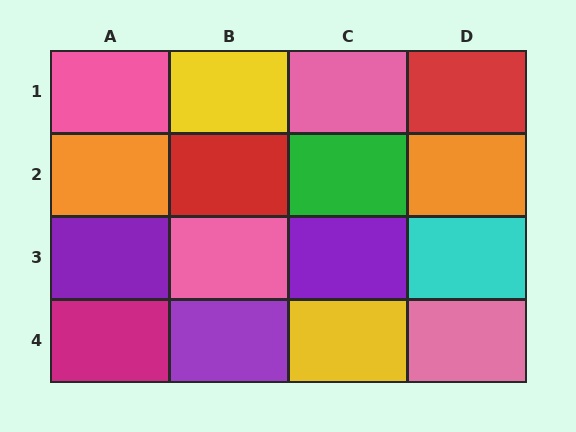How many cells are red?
2 cells are red.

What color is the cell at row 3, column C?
Purple.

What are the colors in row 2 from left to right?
Orange, red, green, orange.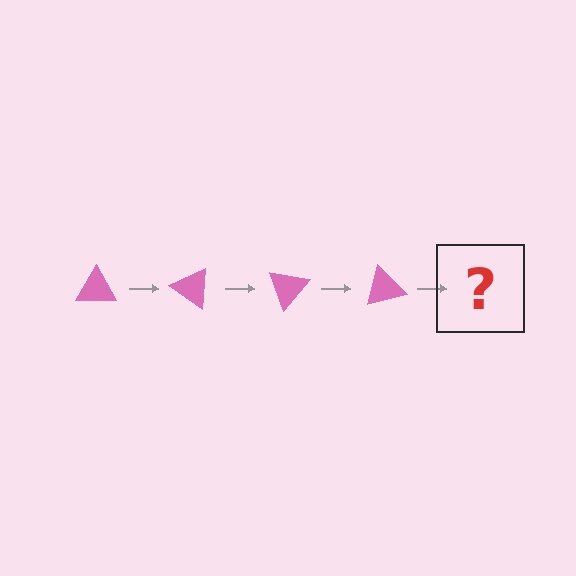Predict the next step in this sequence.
The next step is a pink triangle rotated 140 degrees.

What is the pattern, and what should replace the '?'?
The pattern is that the triangle rotates 35 degrees each step. The '?' should be a pink triangle rotated 140 degrees.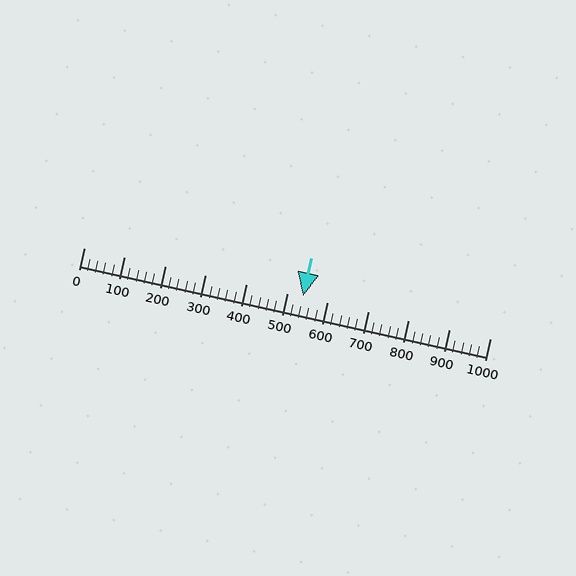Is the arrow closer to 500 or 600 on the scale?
The arrow is closer to 500.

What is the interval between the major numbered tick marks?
The major tick marks are spaced 100 units apart.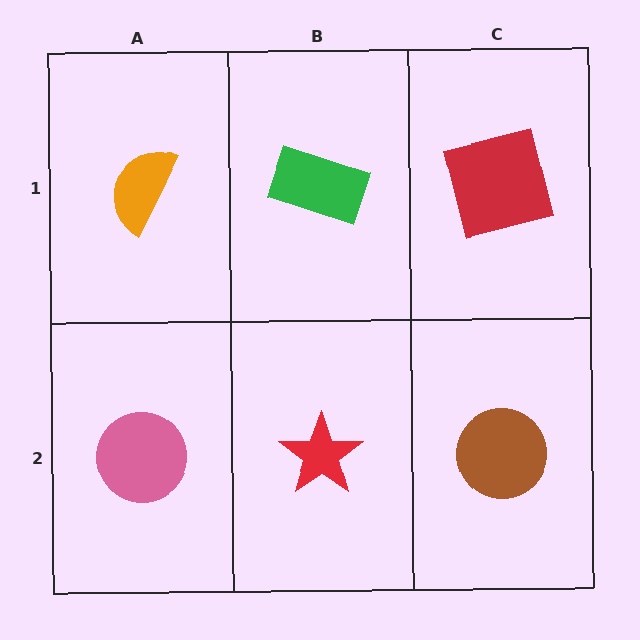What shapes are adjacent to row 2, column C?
A red square (row 1, column C), a red star (row 2, column B).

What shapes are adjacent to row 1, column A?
A pink circle (row 2, column A), a green rectangle (row 1, column B).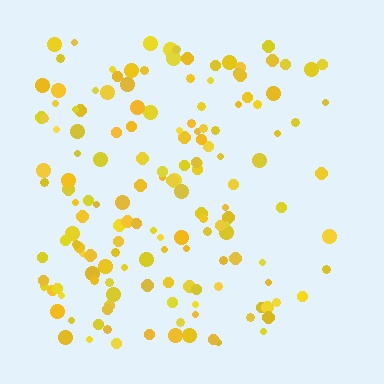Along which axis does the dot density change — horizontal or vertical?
Horizontal.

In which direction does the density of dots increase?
From right to left, with the left side densest.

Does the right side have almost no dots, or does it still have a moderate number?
Still a moderate number, just noticeably fewer than the left.